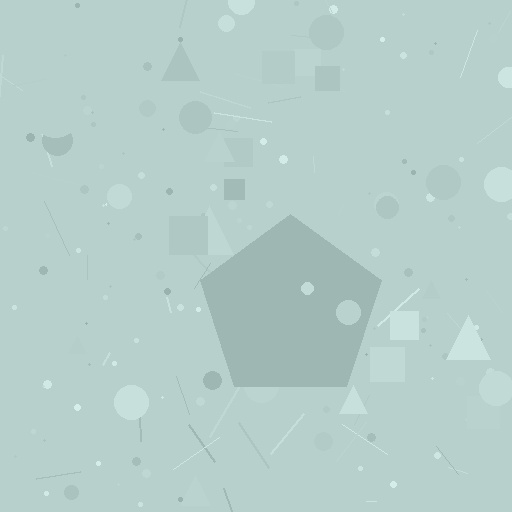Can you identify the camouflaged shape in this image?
The camouflaged shape is a pentagon.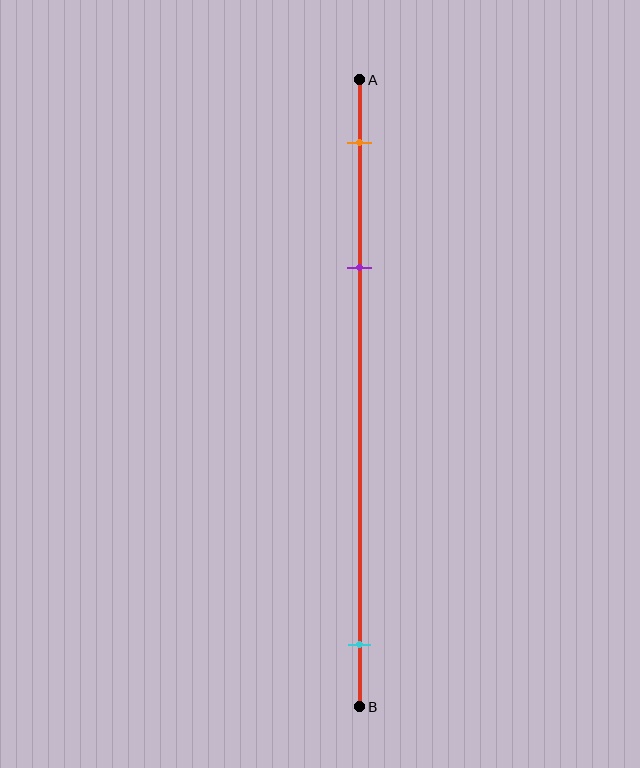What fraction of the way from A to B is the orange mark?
The orange mark is approximately 10% (0.1) of the way from A to B.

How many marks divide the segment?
There are 3 marks dividing the segment.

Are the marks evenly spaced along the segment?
No, the marks are not evenly spaced.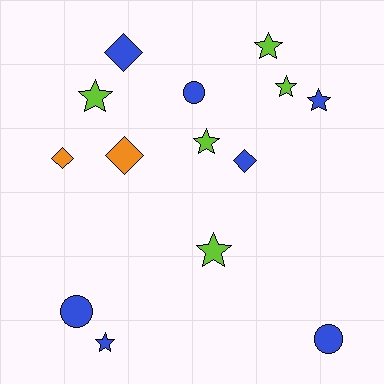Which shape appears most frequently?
Star, with 7 objects.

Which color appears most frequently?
Blue, with 7 objects.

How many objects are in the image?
There are 14 objects.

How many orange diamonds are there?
There are 2 orange diamonds.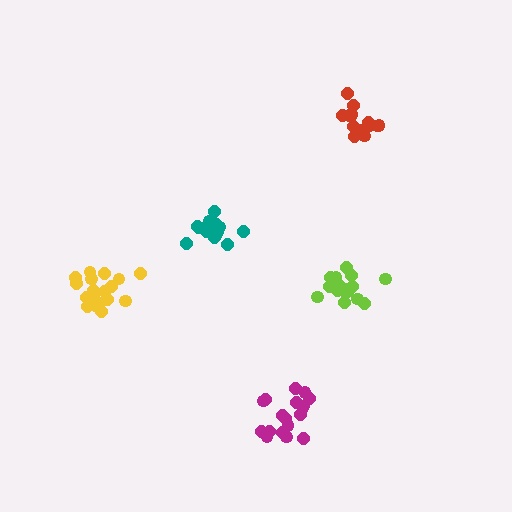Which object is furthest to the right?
The red cluster is rightmost.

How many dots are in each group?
Group 1: 18 dots, Group 2: 18 dots, Group 3: 18 dots, Group 4: 15 dots, Group 5: 15 dots (84 total).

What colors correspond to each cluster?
The clusters are colored: magenta, yellow, lime, teal, red.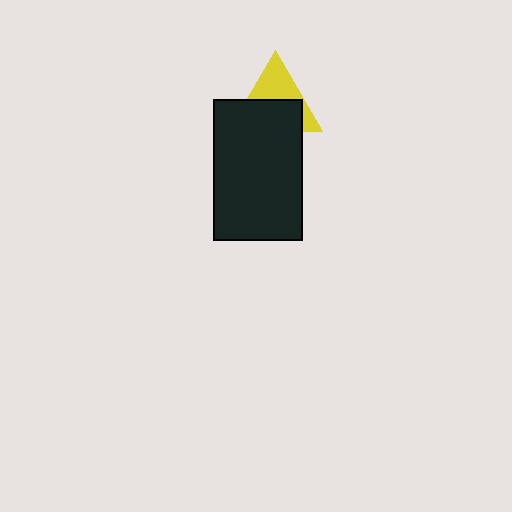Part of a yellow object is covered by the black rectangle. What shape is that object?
It is a triangle.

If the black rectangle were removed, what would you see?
You would see the complete yellow triangle.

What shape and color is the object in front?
The object in front is a black rectangle.